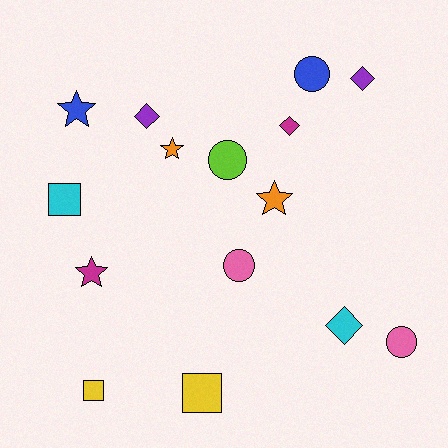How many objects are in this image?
There are 15 objects.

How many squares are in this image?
There are 3 squares.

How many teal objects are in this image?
There are no teal objects.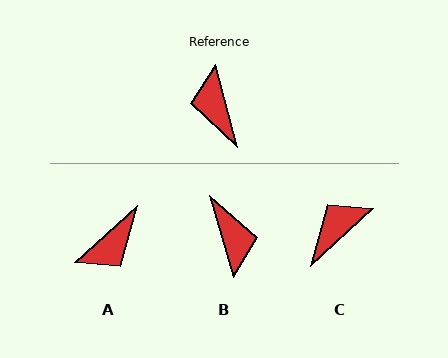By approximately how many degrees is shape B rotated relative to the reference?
Approximately 179 degrees clockwise.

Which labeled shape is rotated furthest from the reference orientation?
B, about 179 degrees away.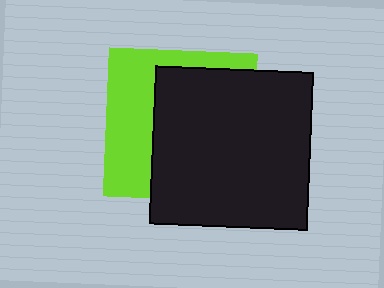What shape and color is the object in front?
The object in front is a black square.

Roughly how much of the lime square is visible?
A small part of it is visible (roughly 39%).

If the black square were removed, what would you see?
You would see the complete lime square.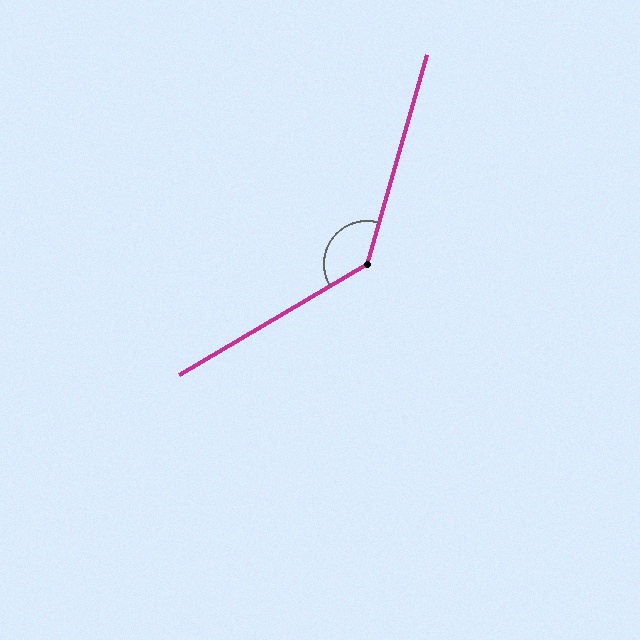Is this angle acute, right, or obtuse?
It is obtuse.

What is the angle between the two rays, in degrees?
Approximately 137 degrees.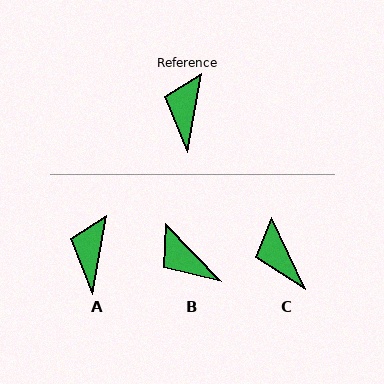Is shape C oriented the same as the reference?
No, it is off by about 36 degrees.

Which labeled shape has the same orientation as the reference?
A.